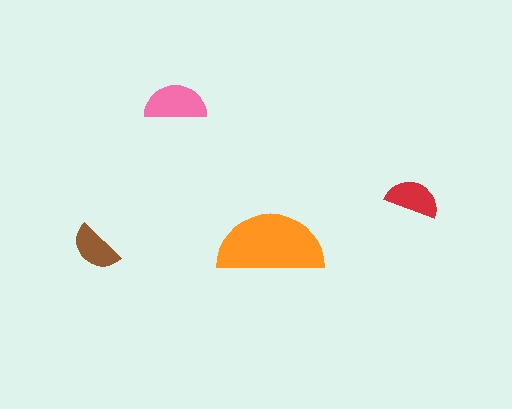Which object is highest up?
The pink semicircle is topmost.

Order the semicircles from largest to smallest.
the orange one, the pink one, the red one, the brown one.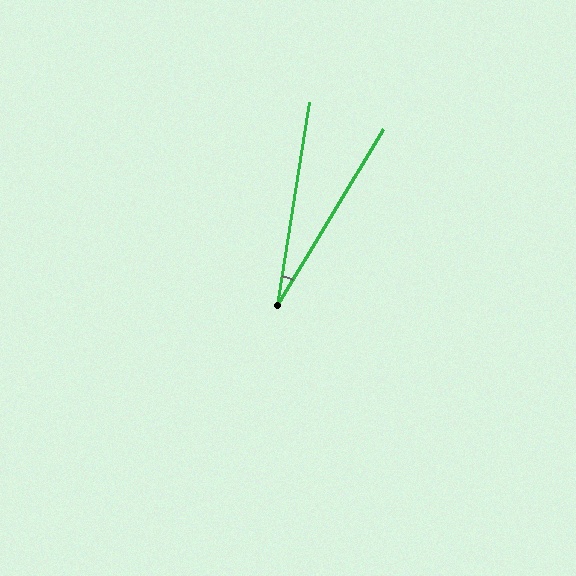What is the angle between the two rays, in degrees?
Approximately 22 degrees.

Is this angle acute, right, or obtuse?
It is acute.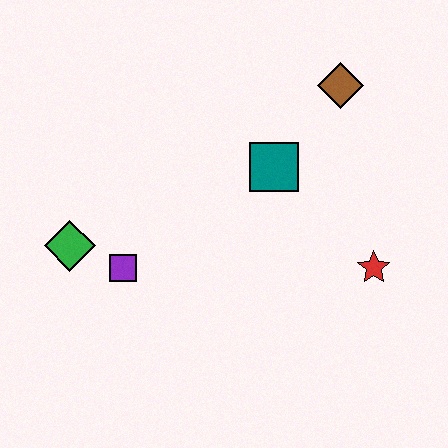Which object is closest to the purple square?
The green diamond is closest to the purple square.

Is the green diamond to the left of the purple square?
Yes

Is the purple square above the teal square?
No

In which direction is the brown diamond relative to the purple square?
The brown diamond is to the right of the purple square.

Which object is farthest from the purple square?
The brown diamond is farthest from the purple square.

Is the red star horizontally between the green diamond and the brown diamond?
No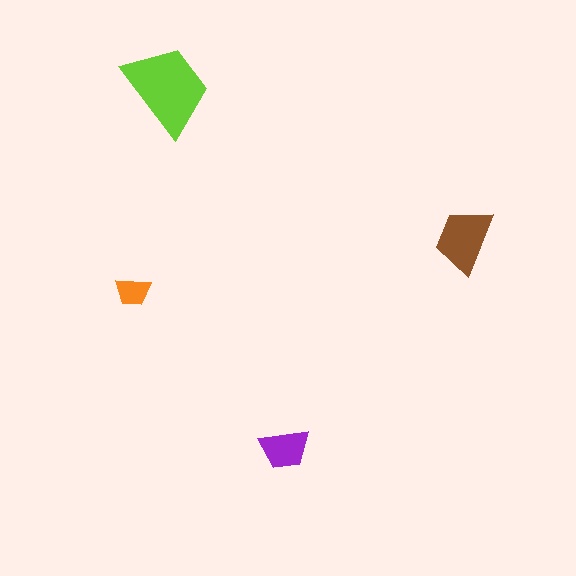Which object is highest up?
The lime trapezoid is topmost.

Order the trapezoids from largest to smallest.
the lime one, the brown one, the purple one, the orange one.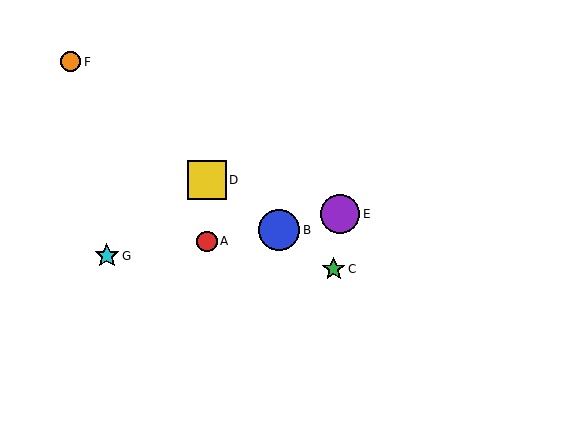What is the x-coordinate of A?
Object A is at x≈207.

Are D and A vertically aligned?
Yes, both are at x≈207.